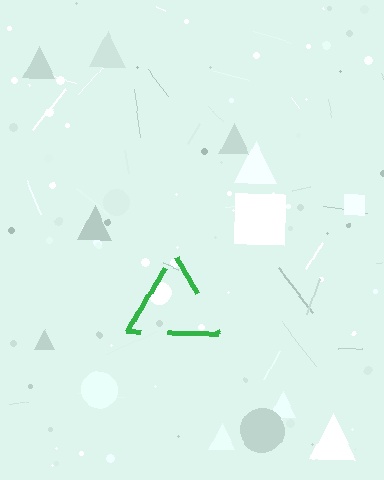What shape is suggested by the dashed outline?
The dashed outline suggests a triangle.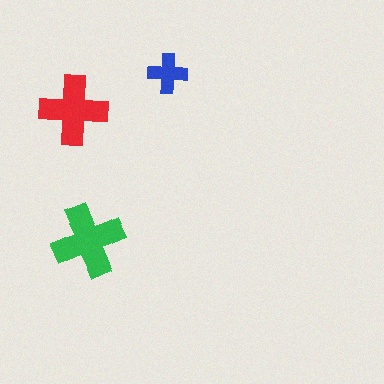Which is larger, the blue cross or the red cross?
The red one.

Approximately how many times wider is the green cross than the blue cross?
About 2 times wider.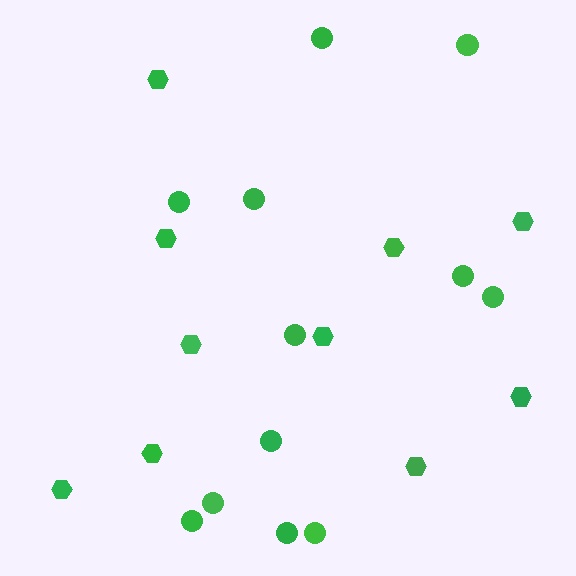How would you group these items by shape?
There are 2 groups: one group of hexagons (10) and one group of circles (12).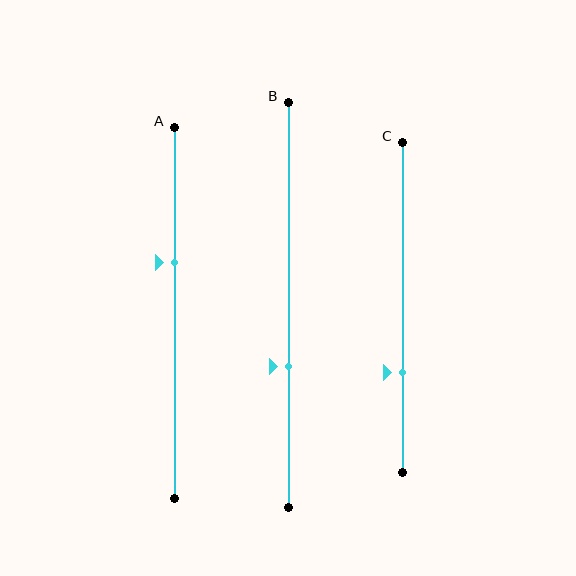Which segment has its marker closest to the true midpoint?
Segment A has its marker closest to the true midpoint.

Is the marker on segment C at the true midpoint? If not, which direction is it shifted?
No, the marker on segment C is shifted downward by about 20% of the segment length.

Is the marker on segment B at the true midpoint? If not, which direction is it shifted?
No, the marker on segment B is shifted downward by about 15% of the segment length.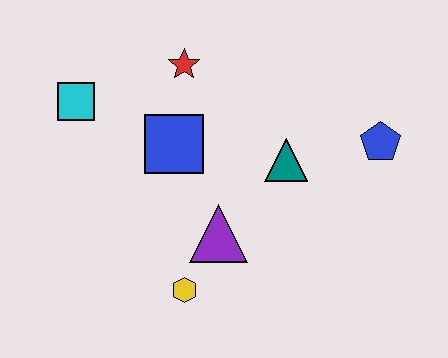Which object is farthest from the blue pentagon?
The cyan square is farthest from the blue pentagon.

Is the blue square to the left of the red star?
Yes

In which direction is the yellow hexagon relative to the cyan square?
The yellow hexagon is below the cyan square.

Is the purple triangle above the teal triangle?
No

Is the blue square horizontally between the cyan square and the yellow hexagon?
Yes